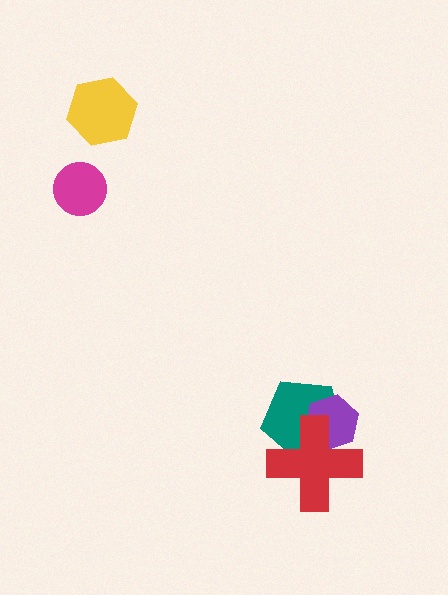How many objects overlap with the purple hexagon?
2 objects overlap with the purple hexagon.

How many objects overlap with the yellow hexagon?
0 objects overlap with the yellow hexagon.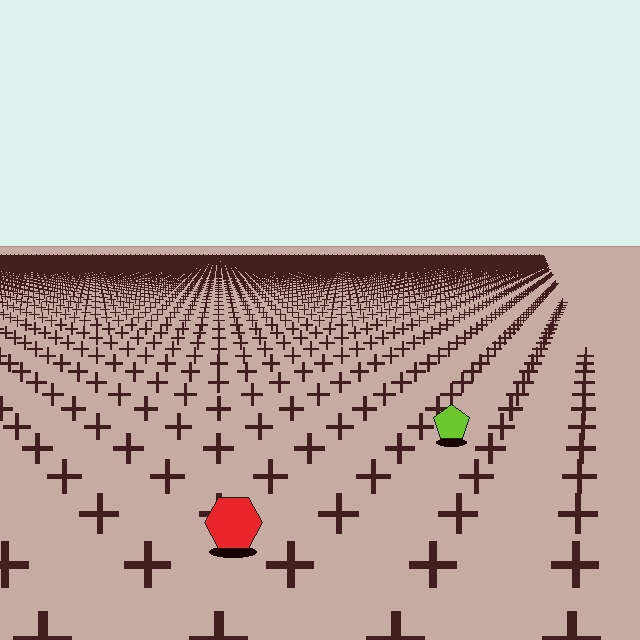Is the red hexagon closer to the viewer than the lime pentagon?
Yes. The red hexagon is closer — you can tell from the texture gradient: the ground texture is coarser near it.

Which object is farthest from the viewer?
The lime pentagon is farthest from the viewer. It appears smaller and the ground texture around it is denser.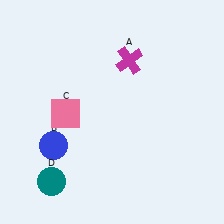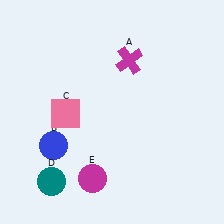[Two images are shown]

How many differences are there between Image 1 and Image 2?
There is 1 difference between the two images.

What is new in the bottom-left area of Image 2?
A magenta circle (E) was added in the bottom-left area of Image 2.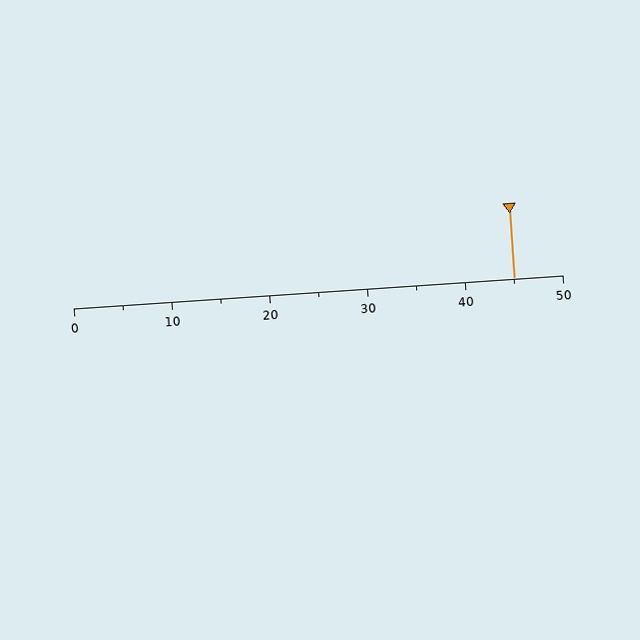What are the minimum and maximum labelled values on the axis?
The axis runs from 0 to 50.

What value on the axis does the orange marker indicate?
The marker indicates approximately 45.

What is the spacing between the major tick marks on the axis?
The major ticks are spaced 10 apart.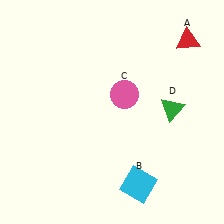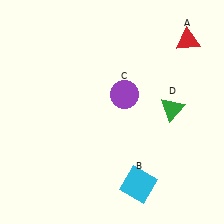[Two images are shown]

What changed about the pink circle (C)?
In Image 1, C is pink. In Image 2, it changed to purple.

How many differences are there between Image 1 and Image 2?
There is 1 difference between the two images.